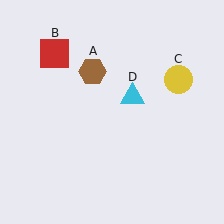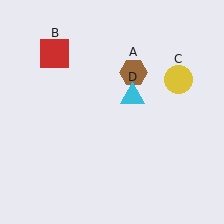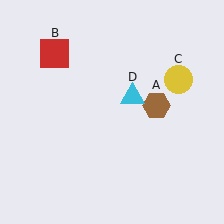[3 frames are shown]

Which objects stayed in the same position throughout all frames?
Red square (object B) and yellow circle (object C) and cyan triangle (object D) remained stationary.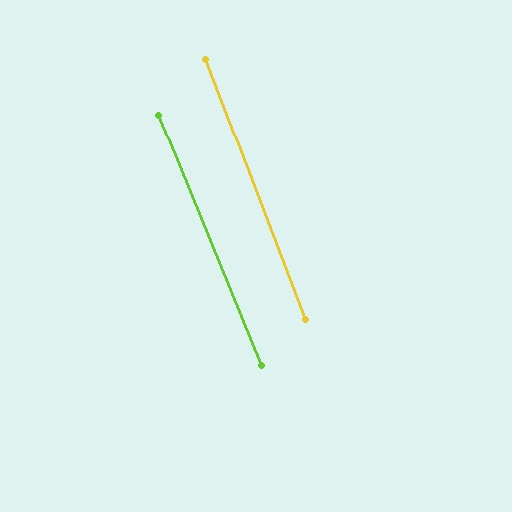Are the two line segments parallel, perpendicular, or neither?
Parallel — their directions differ by only 1.5°.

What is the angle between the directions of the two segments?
Approximately 1 degree.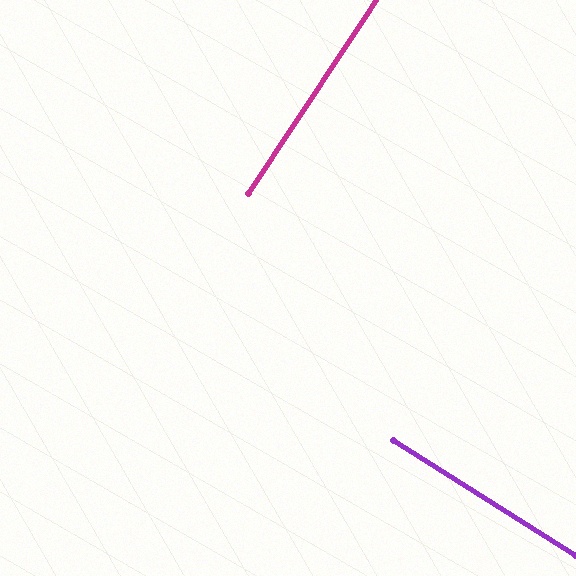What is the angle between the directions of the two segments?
Approximately 89 degrees.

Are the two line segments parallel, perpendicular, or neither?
Perpendicular — they meet at approximately 89°.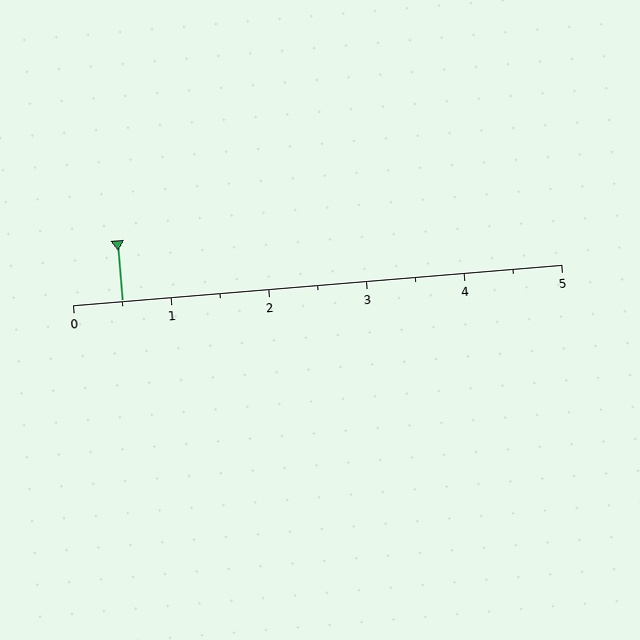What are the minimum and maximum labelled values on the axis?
The axis runs from 0 to 5.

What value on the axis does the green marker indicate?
The marker indicates approximately 0.5.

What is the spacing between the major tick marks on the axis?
The major ticks are spaced 1 apart.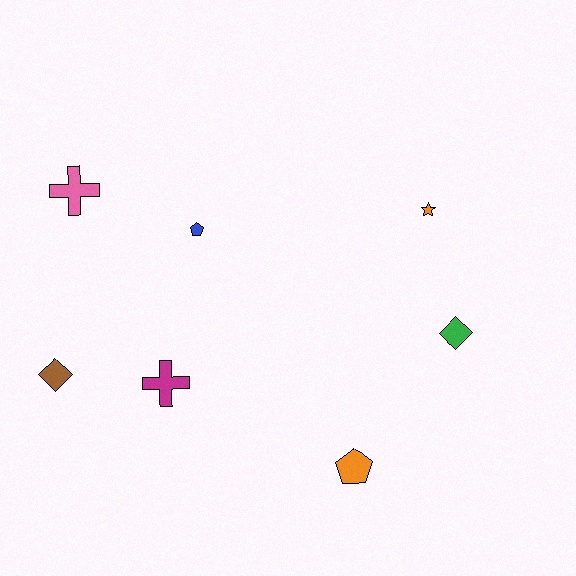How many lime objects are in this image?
There are no lime objects.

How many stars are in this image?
There is 1 star.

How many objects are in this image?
There are 7 objects.